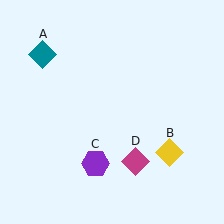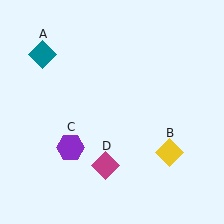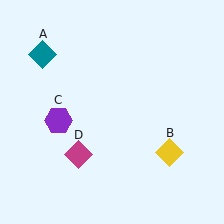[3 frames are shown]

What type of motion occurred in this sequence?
The purple hexagon (object C), magenta diamond (object D) rotated clockwise around the center of the scene.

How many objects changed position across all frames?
2 objects changed position: purple hexagon (object C), magenta diamond (object D).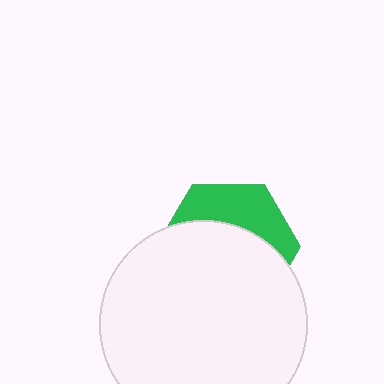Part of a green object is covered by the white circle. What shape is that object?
It is a hexagon.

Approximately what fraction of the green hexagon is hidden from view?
Roughly 65% of the green hexagon is hidden behind the white circle.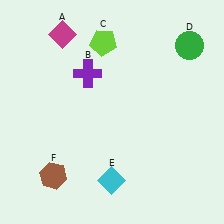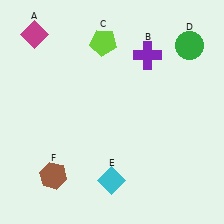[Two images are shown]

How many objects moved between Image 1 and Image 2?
2 objects moved between the two images.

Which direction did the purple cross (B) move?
The purple cross (B) moved right.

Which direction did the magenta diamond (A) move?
The magenta diamond (A) moved left.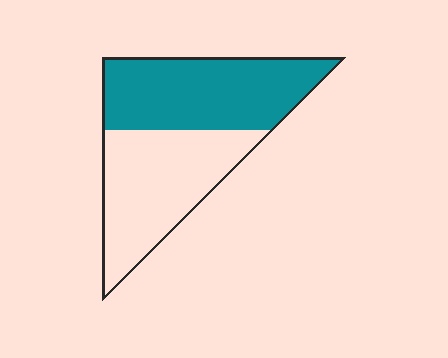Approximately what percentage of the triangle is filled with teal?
Approximately 50%.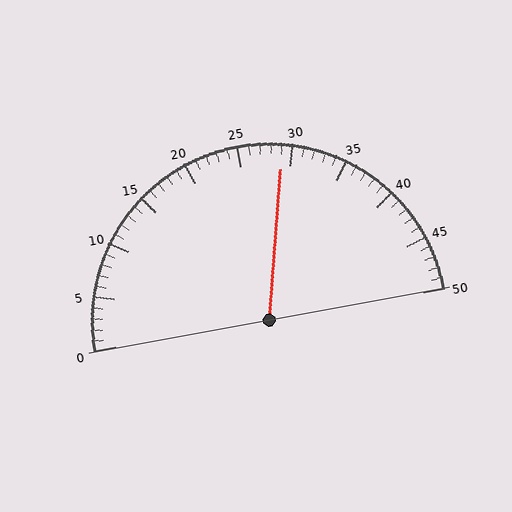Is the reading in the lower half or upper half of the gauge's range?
The reading is in the upper half of the range (0 to 50).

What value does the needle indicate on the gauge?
The needle indicates approximately 29.